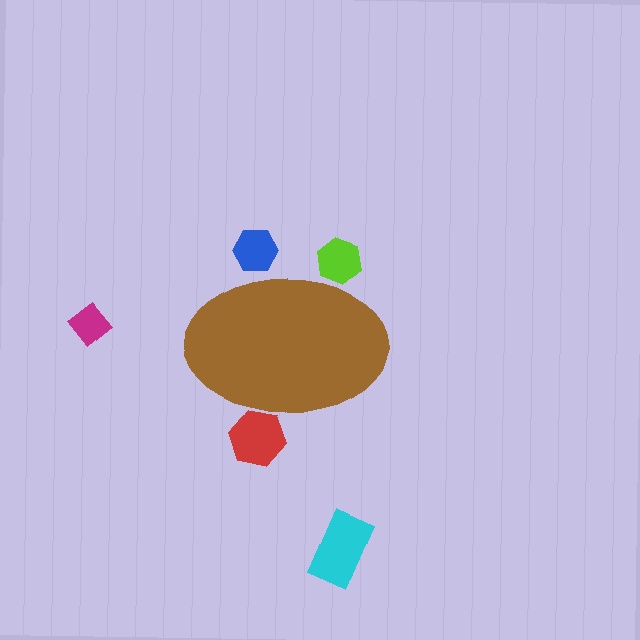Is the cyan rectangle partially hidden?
No, the cyan rectangle is fully visible.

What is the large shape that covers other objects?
A brown ellipse.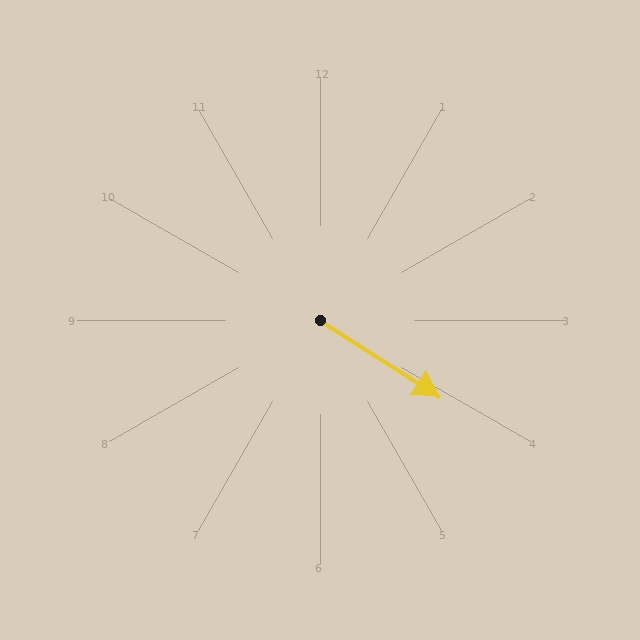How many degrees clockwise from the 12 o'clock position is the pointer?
Approximately 123 degrees.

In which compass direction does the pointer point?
Southeast.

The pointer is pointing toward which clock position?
Roughly 4 o'clock.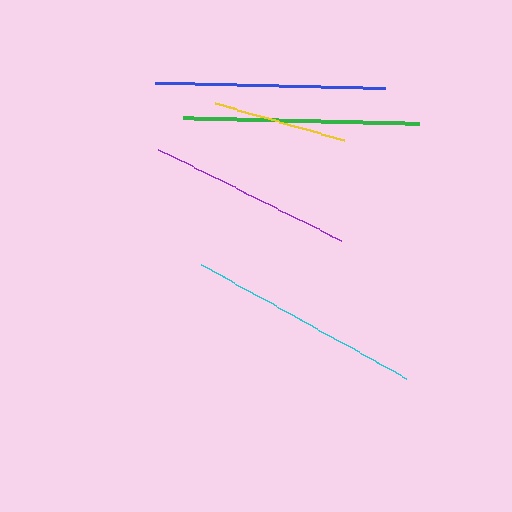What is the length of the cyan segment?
The cyan segment is approximately 235 pixels long.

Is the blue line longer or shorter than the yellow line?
The blue line is longer than the yellow line.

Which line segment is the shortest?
The yellow line is the shortest at approximately 134 pixels.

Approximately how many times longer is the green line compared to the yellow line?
The green line is approximately 1.8 times the length of the yellow line.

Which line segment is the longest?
The green line is the longest at approximately 237 pixels.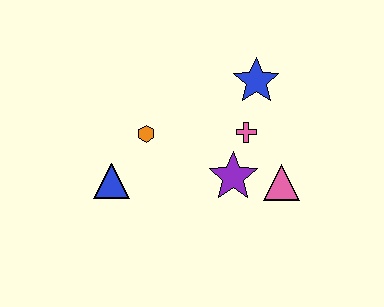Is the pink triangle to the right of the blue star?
Yes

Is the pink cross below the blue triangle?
No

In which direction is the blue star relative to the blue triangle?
The blue star is to the right of the blue triangle.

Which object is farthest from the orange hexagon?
The pink triangle is farthest from the orange hexagon.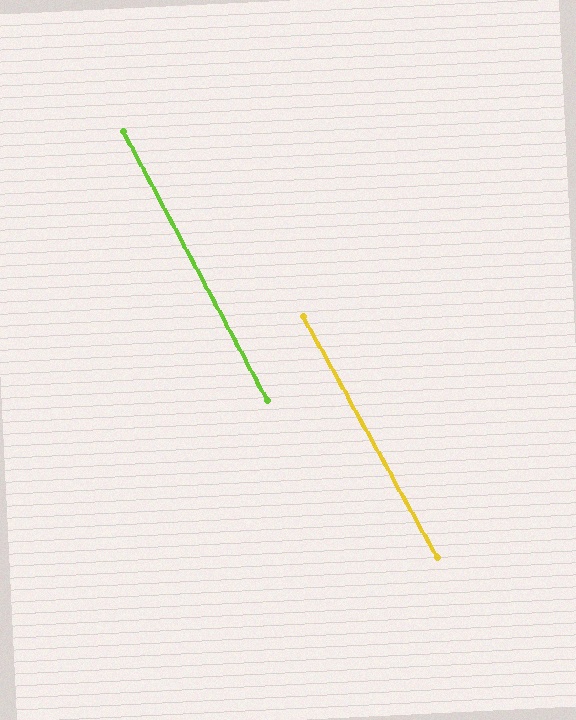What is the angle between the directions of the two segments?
Approximately 1 degree.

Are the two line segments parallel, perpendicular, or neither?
Parallel — their directions differ by only 0.9°.